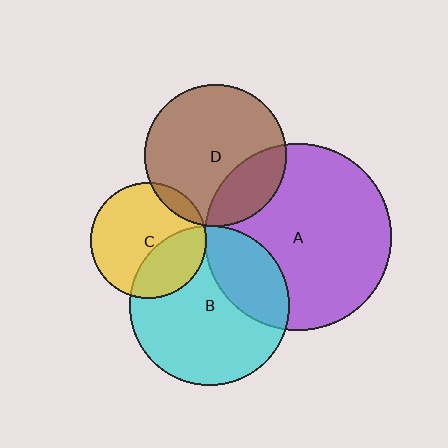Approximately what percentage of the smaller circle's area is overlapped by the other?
Approximately 35%.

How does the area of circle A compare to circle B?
Approximately 1.4 times.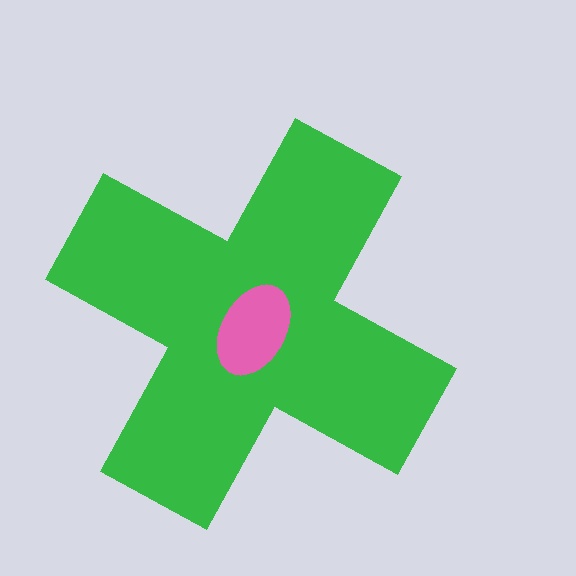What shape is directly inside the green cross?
The pink ellipse.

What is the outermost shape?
The green cross.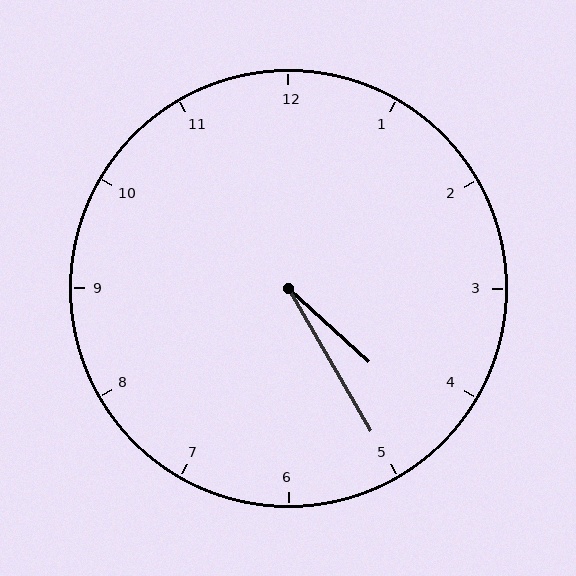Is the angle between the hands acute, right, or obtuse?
It is acute.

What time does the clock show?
4:25.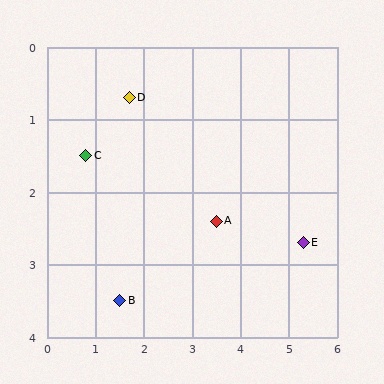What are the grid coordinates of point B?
Point B is at approximately (1.5, 3.5).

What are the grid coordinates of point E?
Point E is at approximately (5.3, 2.7).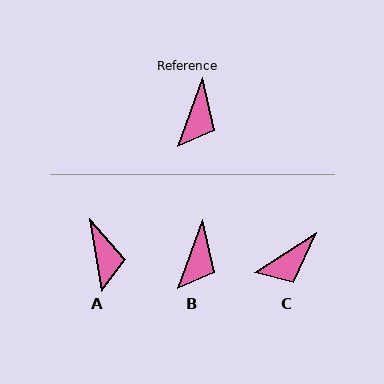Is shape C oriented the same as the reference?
No, it is off by about 37 degrees.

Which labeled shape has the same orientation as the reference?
B.